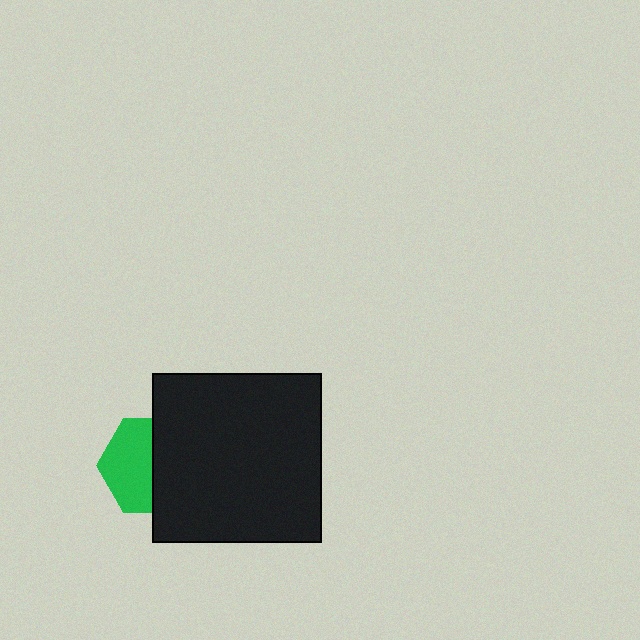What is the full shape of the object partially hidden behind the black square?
The partially hidden object is a green hexagon.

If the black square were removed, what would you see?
You would see the complete green hexagon.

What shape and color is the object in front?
The object in front is a black square.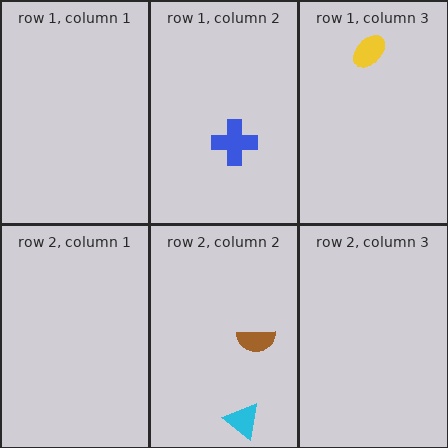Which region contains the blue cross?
The row 1, column 2 region.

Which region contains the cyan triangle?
The row 2, column 2 region.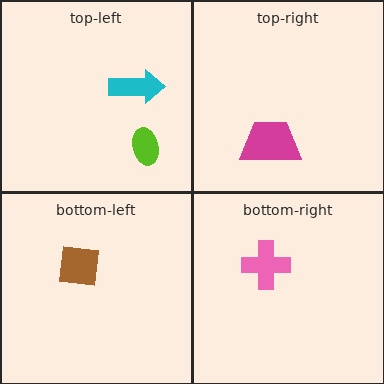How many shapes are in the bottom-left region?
1.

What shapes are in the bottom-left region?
The brown square.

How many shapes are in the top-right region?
1.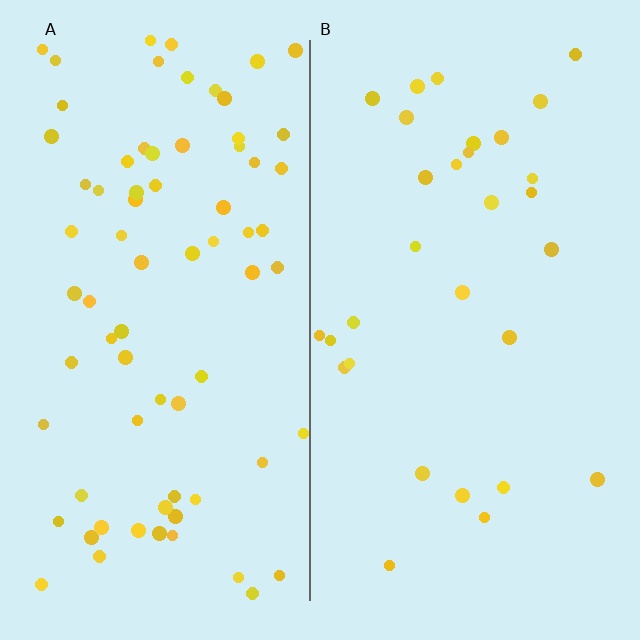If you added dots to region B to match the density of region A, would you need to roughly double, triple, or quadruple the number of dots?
Approximately double.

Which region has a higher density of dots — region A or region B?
A (the left).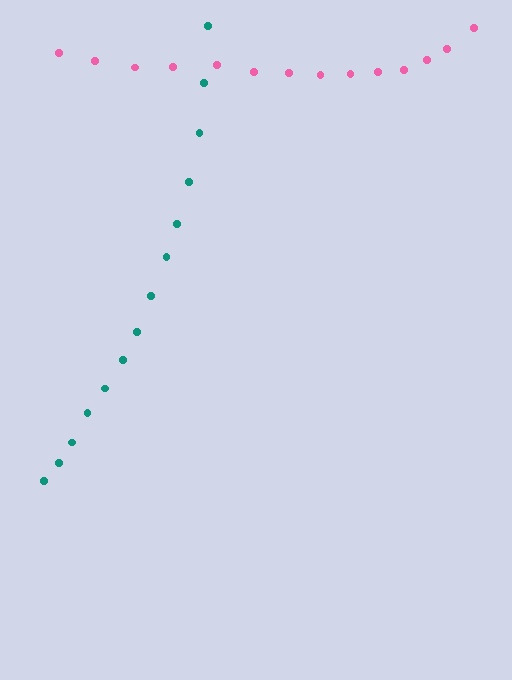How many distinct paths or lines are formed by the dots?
There are 2 distinct paths.